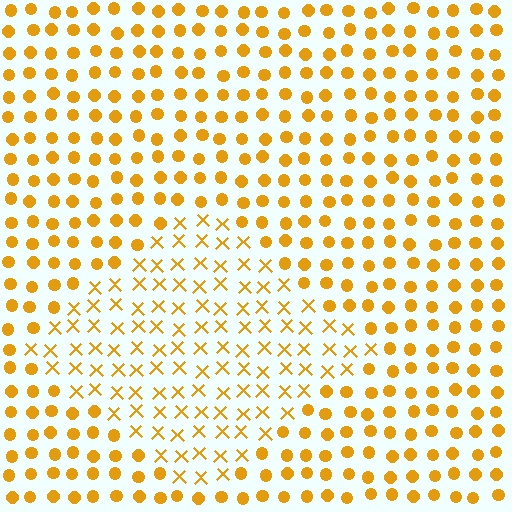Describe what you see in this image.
The image is filled with small orange elements arranged in a uniform grid. A diamond-shaped region contains X marks, while the surrounding area contains circles. The boundary is defined purely by the change in element shape.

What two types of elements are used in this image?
The image uses X marks inside the diamond region and circles outside it.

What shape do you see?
I see a diamond.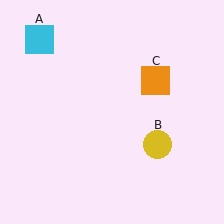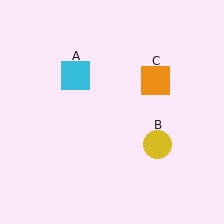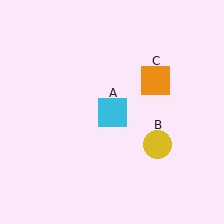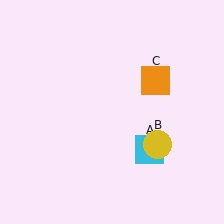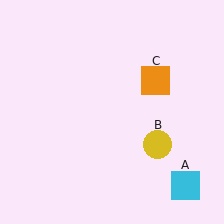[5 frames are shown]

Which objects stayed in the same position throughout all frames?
Yellow circle (object B) and orange square (object C) remained stationary.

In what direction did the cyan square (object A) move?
The cyan square (object A) moved down and to the right.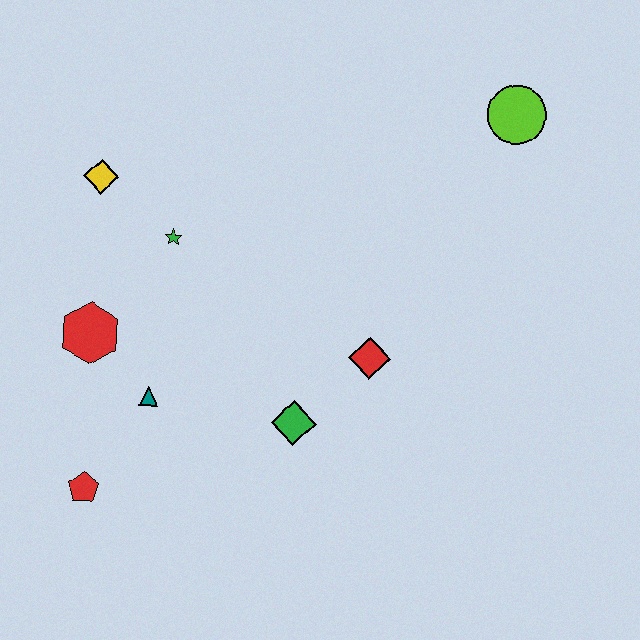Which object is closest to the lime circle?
The red diamond is closest to the lime circle.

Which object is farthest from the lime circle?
The red pentagon is farthest from the lime circle.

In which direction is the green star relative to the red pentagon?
The green star is above the red pentagon.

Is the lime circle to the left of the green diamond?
No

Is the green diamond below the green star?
Yes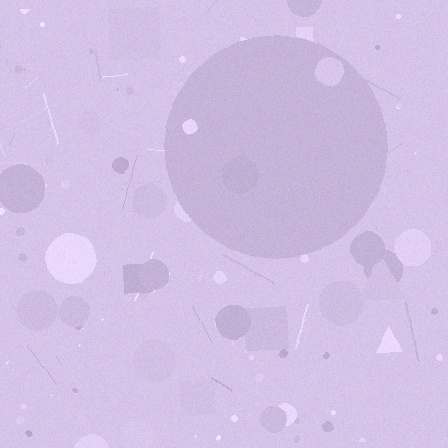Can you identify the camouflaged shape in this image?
The camouflaged shape is a circle.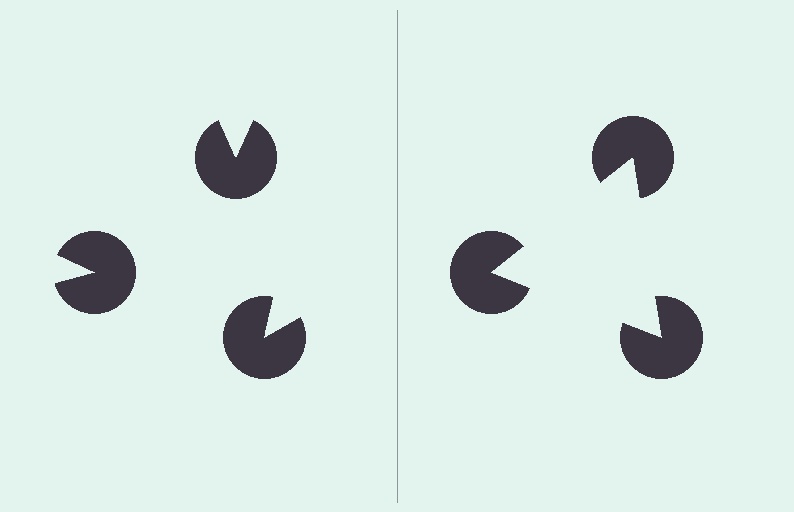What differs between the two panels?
The pac-man discs are positioned identically on both sides; only the wedge orientations differ. On the right they align to a triangle; on the left they are misaligned.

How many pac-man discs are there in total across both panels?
6 — 3 on each side.